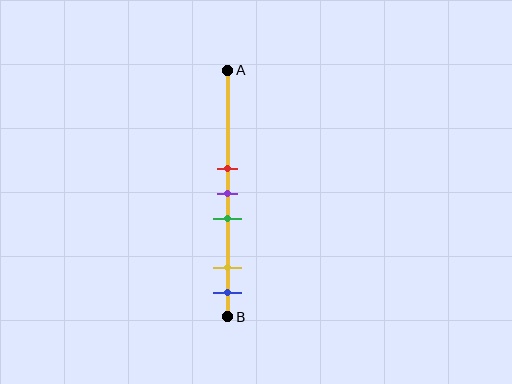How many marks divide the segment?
There are 5 marks dividing the segment.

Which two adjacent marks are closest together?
The red and purple marks are the closest adjacent pair.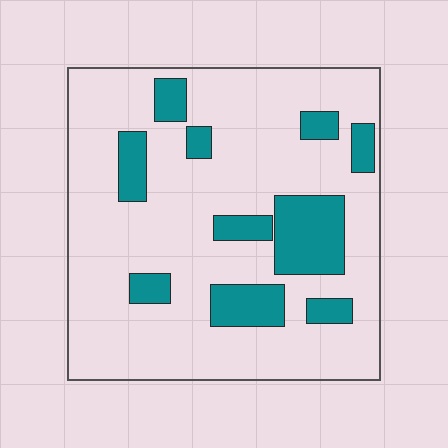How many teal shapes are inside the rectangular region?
10.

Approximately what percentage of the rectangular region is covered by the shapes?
Approximately 20%.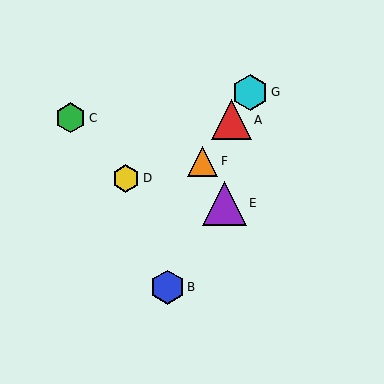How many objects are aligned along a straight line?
3 objects (A, F, G) are aligned along a straight line.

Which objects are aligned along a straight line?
Objects A, F, G are aligned along a straight line.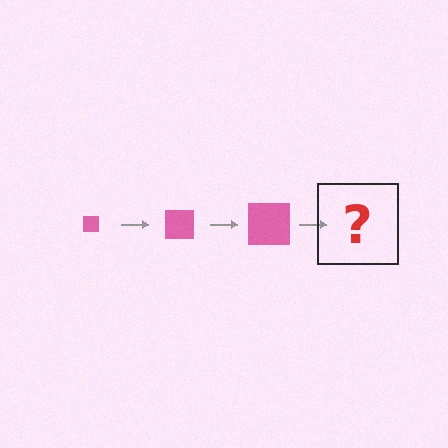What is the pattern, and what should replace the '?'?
The pattern is that the square gets progressively larger each step. The '?' should be a pink square, larger than the previous one.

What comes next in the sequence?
The next element should be a pink square, larger than the previous one.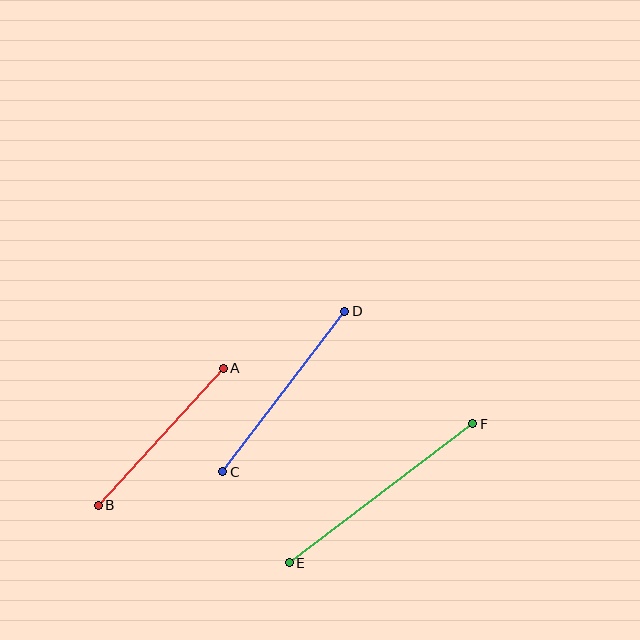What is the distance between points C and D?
The distance is approximately 202 pixels.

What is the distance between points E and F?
The distance is approximately 230 pixels.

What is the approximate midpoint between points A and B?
The midpoint is at approximately (161, 437) pixels.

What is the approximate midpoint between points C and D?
The midpoint is at approximately (284, 391) pixels.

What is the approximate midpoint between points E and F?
The midpoint is at approximately (381, 493) pixels.